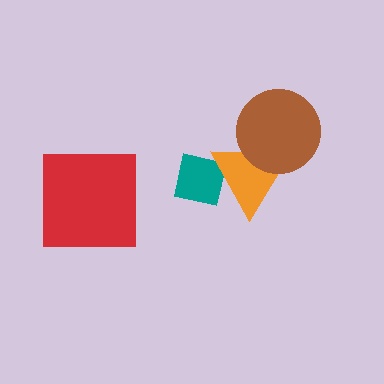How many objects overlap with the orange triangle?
2 objects overlap with the orange triangle.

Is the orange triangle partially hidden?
Yes, it is partially covered by another shape.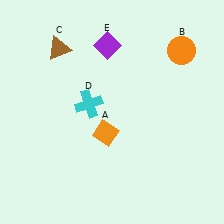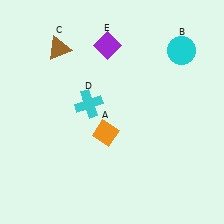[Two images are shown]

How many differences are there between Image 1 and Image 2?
There is 1 difference between the two images.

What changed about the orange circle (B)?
In Image 1, B is orange. In Image 2, it changed to cyan.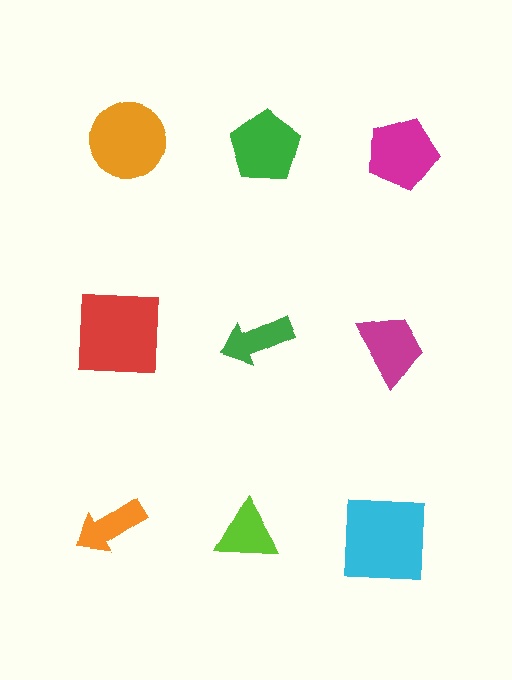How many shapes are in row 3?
3 shapes.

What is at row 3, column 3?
A cyan square.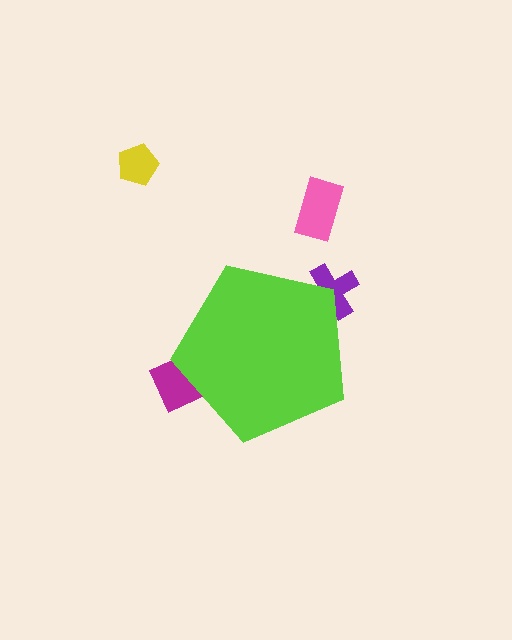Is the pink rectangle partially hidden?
No, the pink rectangle is fully visible.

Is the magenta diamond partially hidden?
Yes, the magenta diamond is partially hidden behind the lime pentagon.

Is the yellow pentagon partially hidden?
No, the yellow pentagon is fully visible.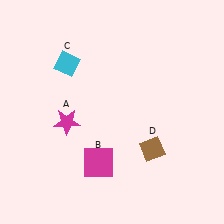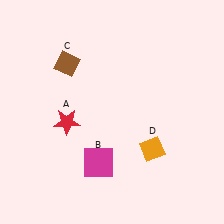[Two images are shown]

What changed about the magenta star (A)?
In Image 1, A is magenta. In Image 2, it changed to red.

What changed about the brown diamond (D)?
In Image 1, D is brown. In Image 2, it changed to orange.